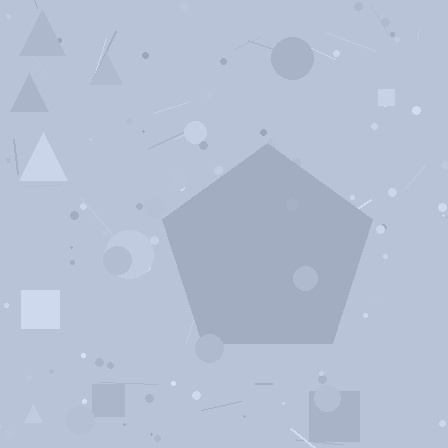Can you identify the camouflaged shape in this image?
The camouflaged shape is a pentagon.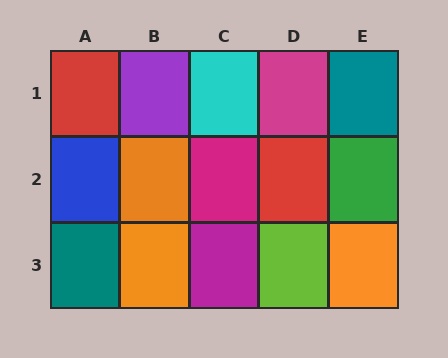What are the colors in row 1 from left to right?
Red, purple, cyan, magenta, teal.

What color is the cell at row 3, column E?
Orange.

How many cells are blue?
1 cell is blue.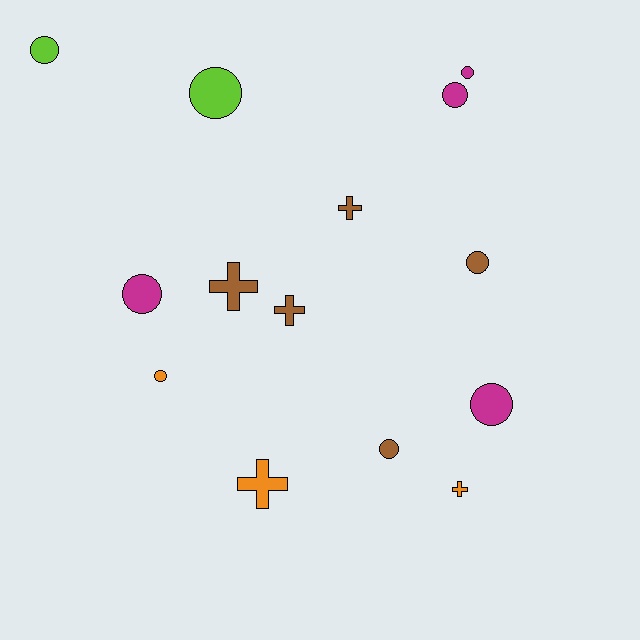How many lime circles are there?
There are 2 lime circles.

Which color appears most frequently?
Brown, with 5 objects.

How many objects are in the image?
There are 14 objects.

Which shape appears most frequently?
Circle, with 9 objects.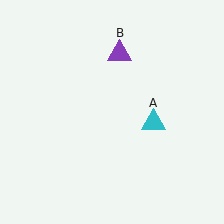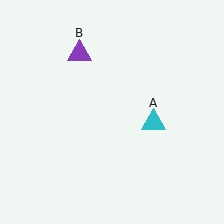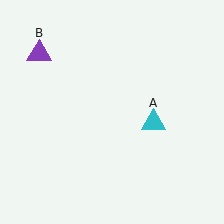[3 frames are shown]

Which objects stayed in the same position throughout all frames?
Cyan triangle (object A) remained stationary.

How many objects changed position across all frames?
1 object changed position: purple triangle (object B).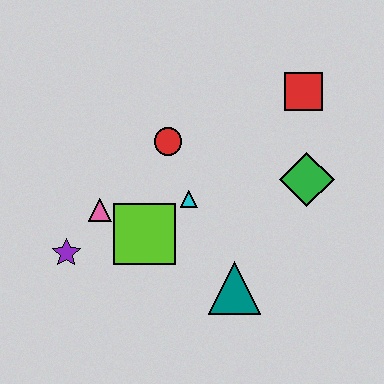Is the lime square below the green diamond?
Yes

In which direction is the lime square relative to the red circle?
The lime square is below the red circle.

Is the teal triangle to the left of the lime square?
No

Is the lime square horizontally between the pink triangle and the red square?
Yes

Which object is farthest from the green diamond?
The purple star is farthest from the green diamond.